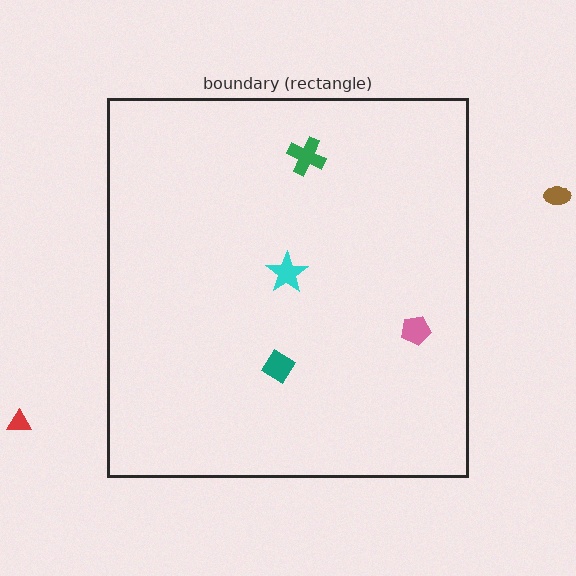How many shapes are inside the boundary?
4 inside, 2 outside.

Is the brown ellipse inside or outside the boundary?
Outside.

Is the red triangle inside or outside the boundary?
Outside.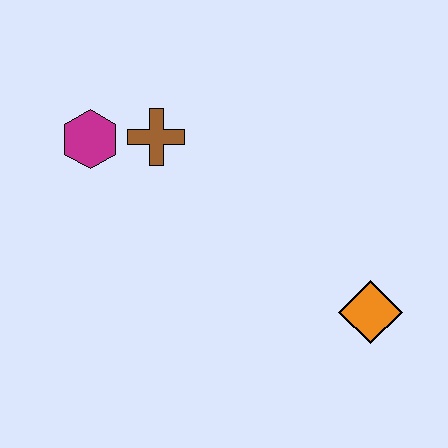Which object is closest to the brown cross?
The magenta hexagon is closest to the brown cross.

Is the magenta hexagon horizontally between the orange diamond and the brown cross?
No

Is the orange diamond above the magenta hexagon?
No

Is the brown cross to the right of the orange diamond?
No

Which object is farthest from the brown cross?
The orange diamond is farthest from the brown cross.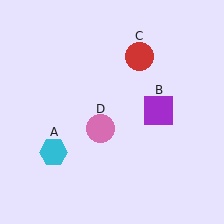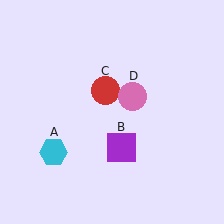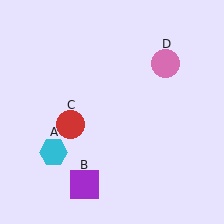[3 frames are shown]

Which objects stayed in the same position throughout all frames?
Cyan hexagon (object A) remained stationary.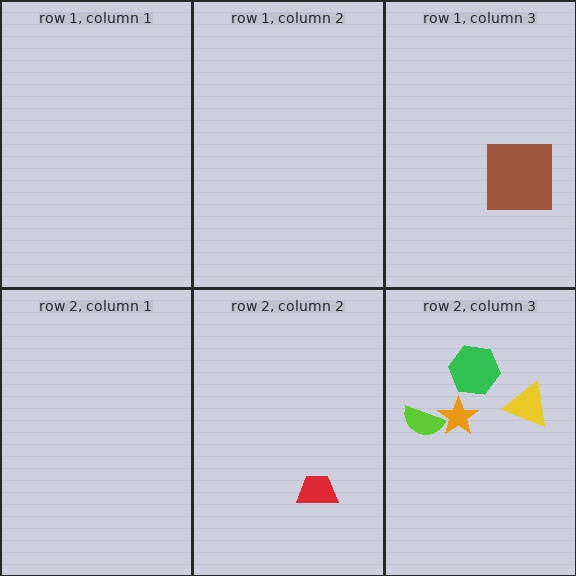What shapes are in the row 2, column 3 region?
The lime semicircle, the yellow triangle, the green hexagon, the orange star.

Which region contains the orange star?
The row 2, column 3 region.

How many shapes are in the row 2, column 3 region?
4.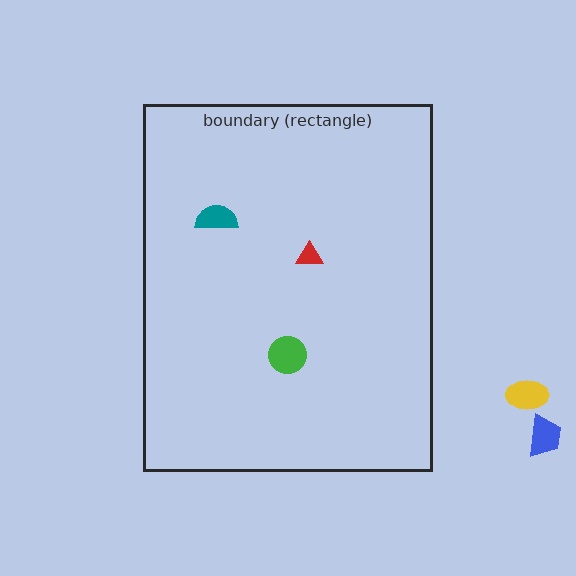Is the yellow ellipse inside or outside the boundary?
Outside.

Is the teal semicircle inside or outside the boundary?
Inside.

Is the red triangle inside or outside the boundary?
Inside.